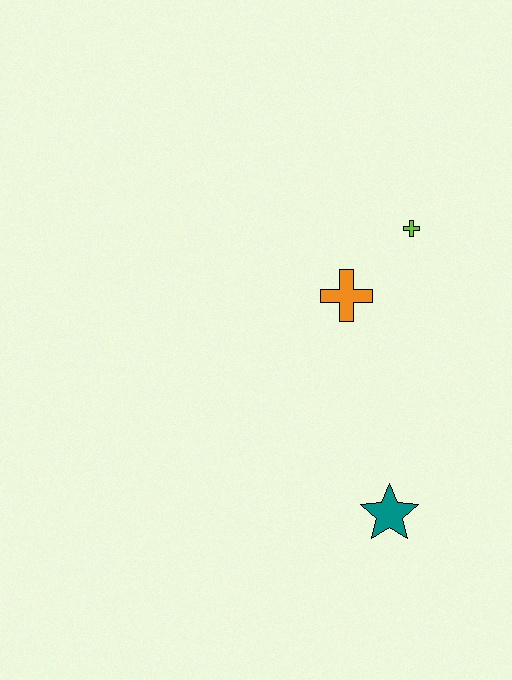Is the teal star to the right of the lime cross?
No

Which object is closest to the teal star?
The orange cross is closest to the teal star.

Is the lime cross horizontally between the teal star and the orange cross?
No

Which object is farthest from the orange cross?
The teal star is farthest from the orange cross.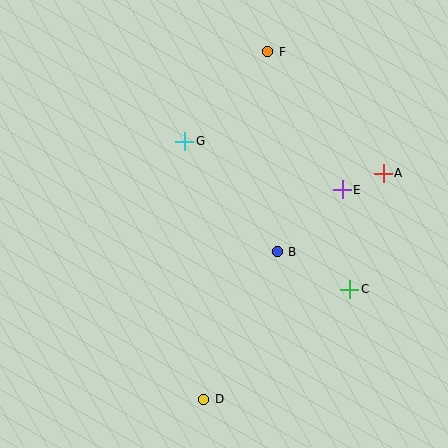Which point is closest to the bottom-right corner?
Point C is closest to the bottom-right corner.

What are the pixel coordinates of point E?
Point E is at (342, 190).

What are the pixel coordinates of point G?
Point G is at (185, 141).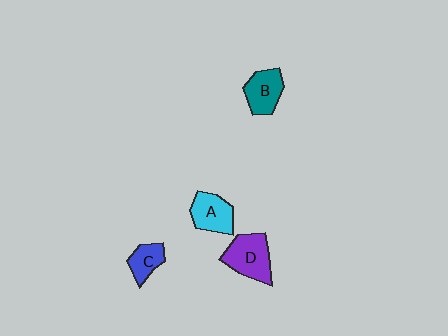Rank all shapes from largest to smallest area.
From largest to smallest: D (purple), A (cyan), B (teal), C (blue).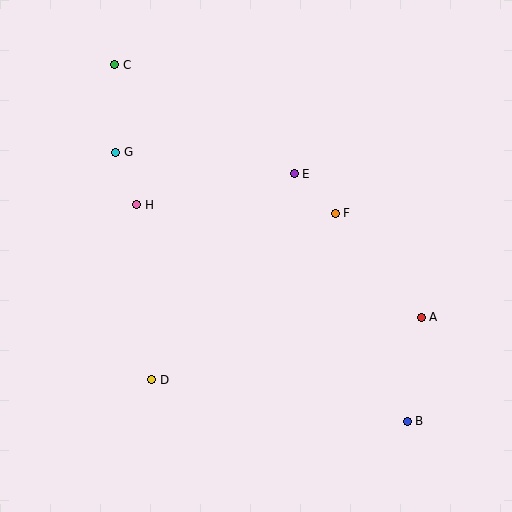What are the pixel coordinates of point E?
Point E is at (294, 174).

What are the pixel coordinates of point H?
Point H is at (137, 205).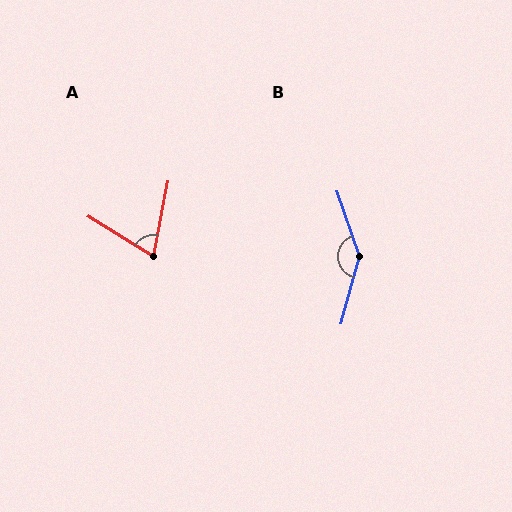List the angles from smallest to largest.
A (69°), B (146°).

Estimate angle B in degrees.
Approximately 146 degrees.